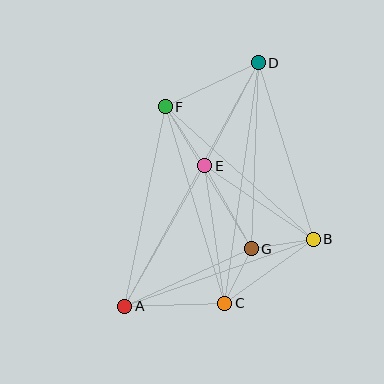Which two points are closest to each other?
Points C and G are closest to each other.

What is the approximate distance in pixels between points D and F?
The distance between D and F is approximately 103 pixels.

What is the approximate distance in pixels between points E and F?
The distance between E and F is approximately 71 pixels.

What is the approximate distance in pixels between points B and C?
The distance between B and C is approximately 109 pixels.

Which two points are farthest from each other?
Points A and D are farthest from each other.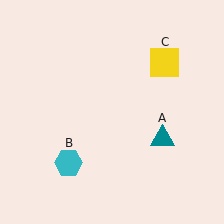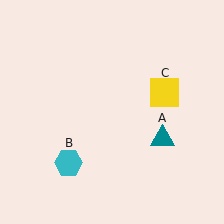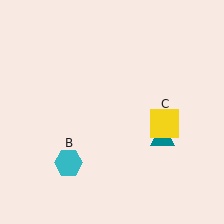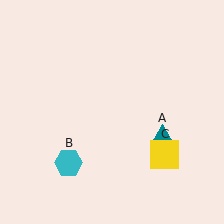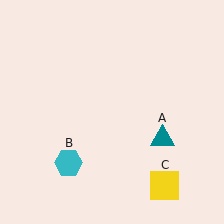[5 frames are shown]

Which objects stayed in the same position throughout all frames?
Teal triangle (object A) and cyan hexagon (object B) remained stationary.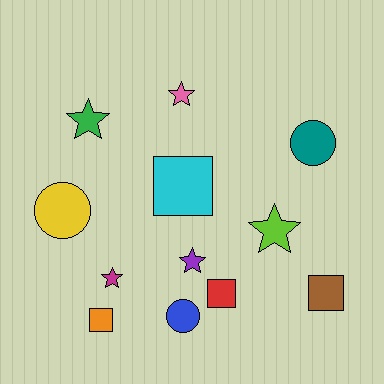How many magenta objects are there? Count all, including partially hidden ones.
There is 1 magenta object.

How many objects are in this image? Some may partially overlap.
There are 12 objects.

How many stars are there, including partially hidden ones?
There are 5 stars.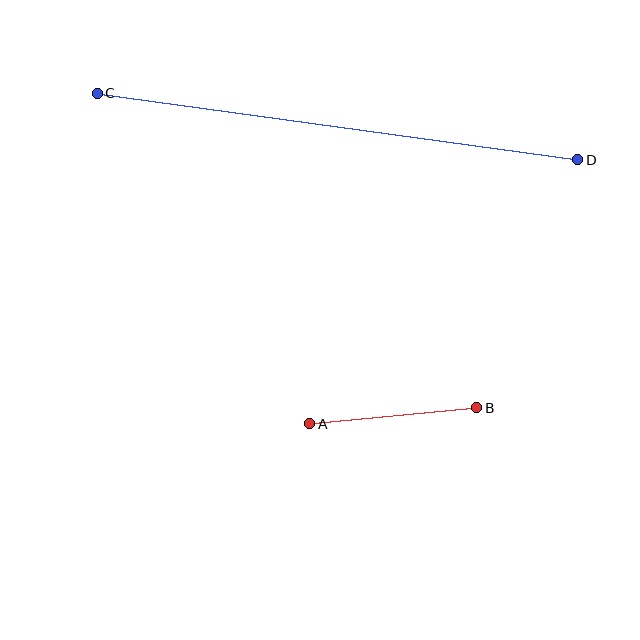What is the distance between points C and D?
The distance is approximately 486 pixels.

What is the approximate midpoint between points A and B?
The midpoint is at approximately (393, 416) pixels.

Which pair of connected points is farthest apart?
Points C and D are farthest apart.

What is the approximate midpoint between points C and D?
The midpoint is at approximately (337, 126) pixels.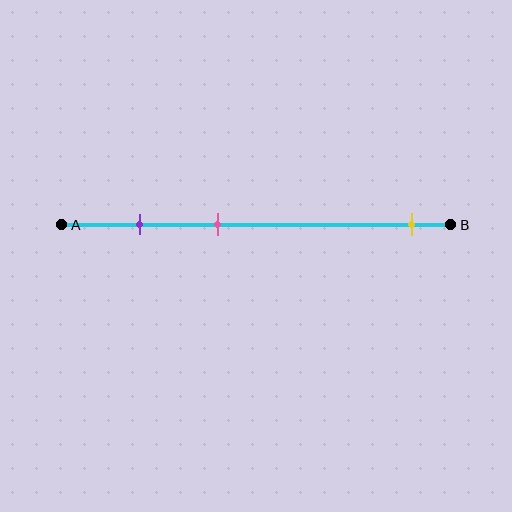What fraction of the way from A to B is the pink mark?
The pink mark is approximately 40% (0.4) of the way from A to B.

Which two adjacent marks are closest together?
The purple and pink marks are the closest adjacent pair.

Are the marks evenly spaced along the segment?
No, the marks are not evenly spaced.